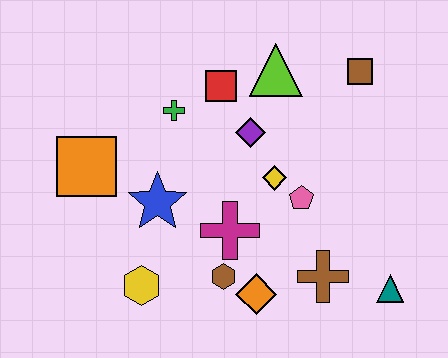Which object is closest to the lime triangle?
The red square is closest to the lime triangle.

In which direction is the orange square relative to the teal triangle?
The orange square is to the left of the teal triangle.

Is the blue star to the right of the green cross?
No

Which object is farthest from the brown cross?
The orange square is farthest from the brown cross.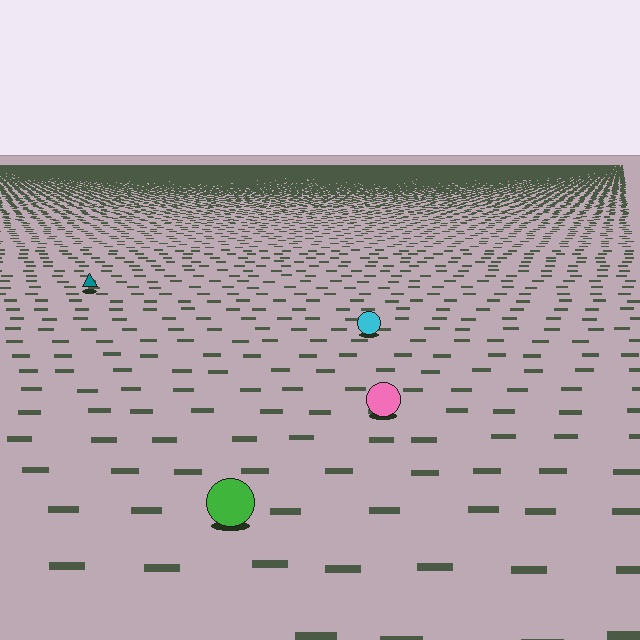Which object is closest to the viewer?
The green circle is closest. The texture marks near it are larger and more spread out.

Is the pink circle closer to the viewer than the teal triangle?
Yes. The pink circle is closer — you can tell from the texture gradient: the ground texture is coarser near it.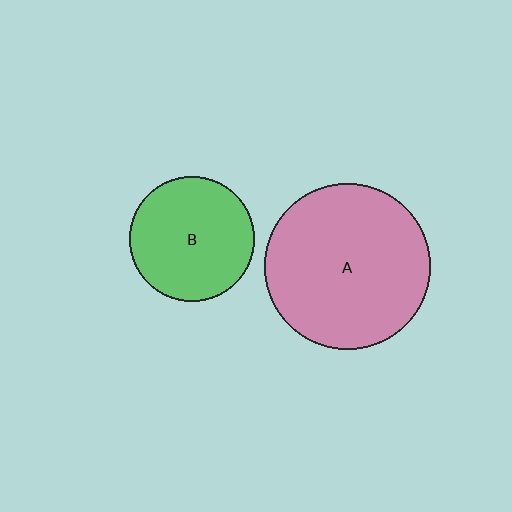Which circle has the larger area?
Circle A (pink).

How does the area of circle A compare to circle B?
Approximately 1.8 times.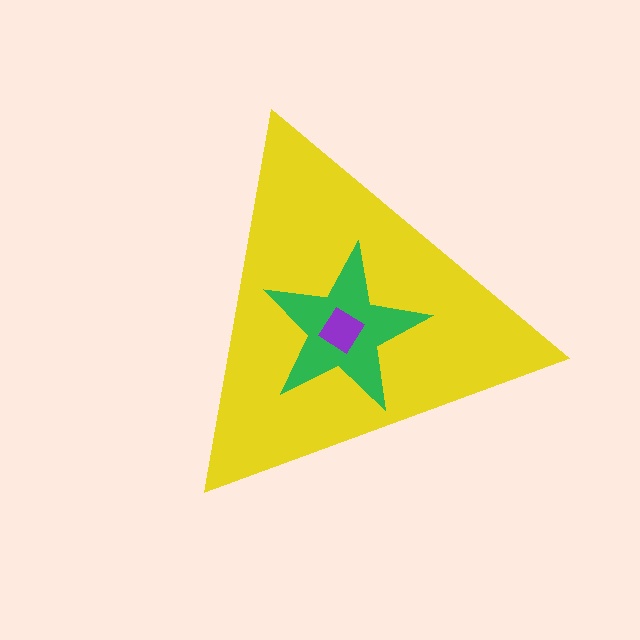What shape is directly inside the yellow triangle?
The green star.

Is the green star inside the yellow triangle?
Yes.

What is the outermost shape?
The yellow triangle.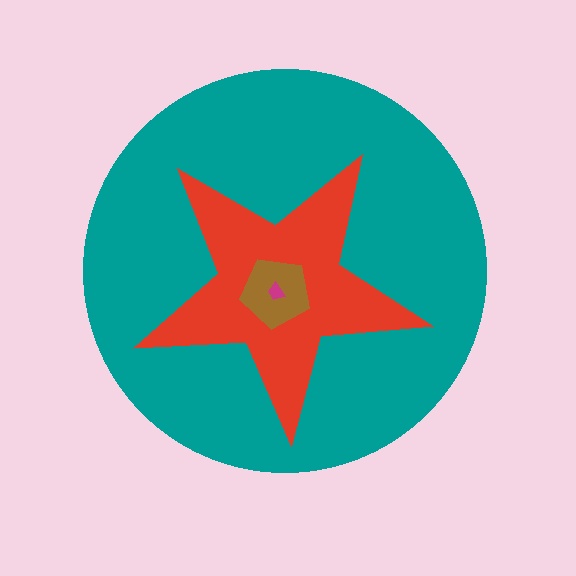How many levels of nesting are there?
4.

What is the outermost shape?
The teal circle.